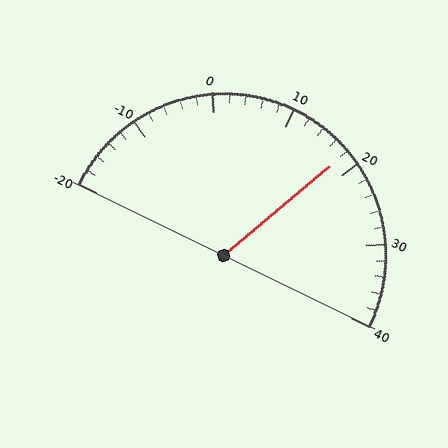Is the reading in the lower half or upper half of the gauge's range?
The reading is in the upper half of the range (-20 to 40).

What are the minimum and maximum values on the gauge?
The gauge ranges from -20 to 40.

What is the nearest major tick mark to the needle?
The nearest major tick mark is 20.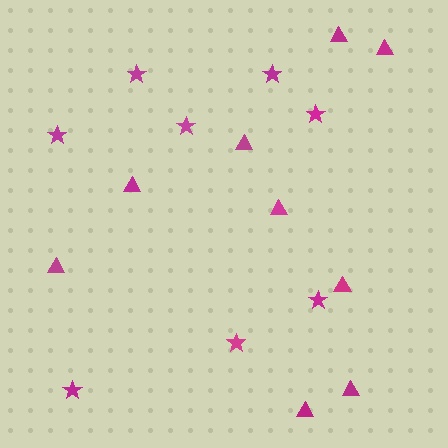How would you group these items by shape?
There are 2 groups: one group of triangles (9) and one group of stars (8).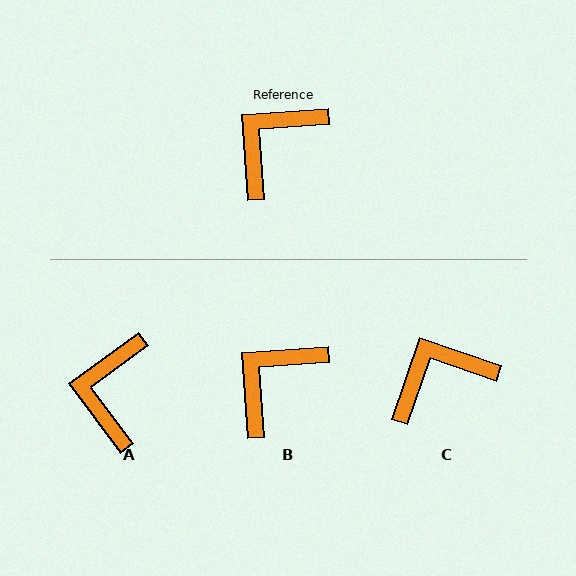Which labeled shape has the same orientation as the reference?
B.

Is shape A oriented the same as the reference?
No, it is off by about 33 degrees.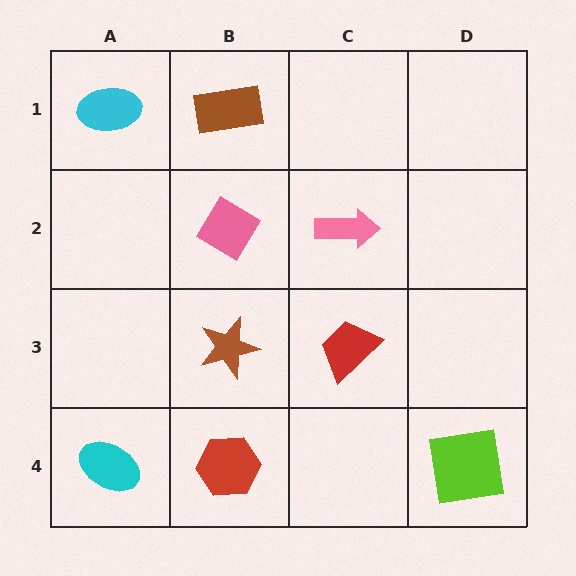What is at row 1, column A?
A cyan ellipse.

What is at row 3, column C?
A red trapezoid.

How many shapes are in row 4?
3 shapes.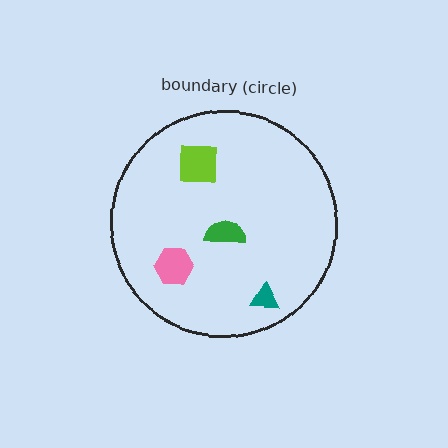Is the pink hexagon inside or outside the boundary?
Inside.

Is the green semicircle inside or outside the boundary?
Inside.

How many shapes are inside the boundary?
4 inside, 0 outside.